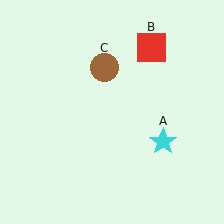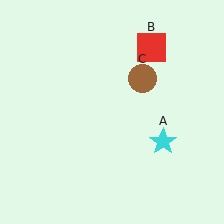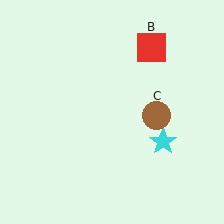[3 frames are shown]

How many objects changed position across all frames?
1 object changed position: brown circle (object C).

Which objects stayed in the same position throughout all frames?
Cyan star (object A) and red square (object B) remained stationary.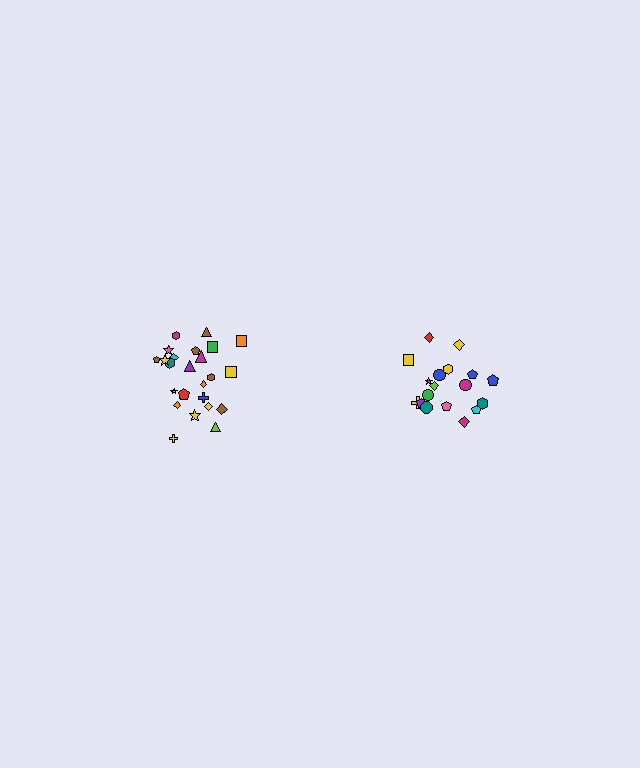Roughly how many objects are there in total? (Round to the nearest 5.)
Roughly 45 objects in total.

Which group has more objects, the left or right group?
The left group.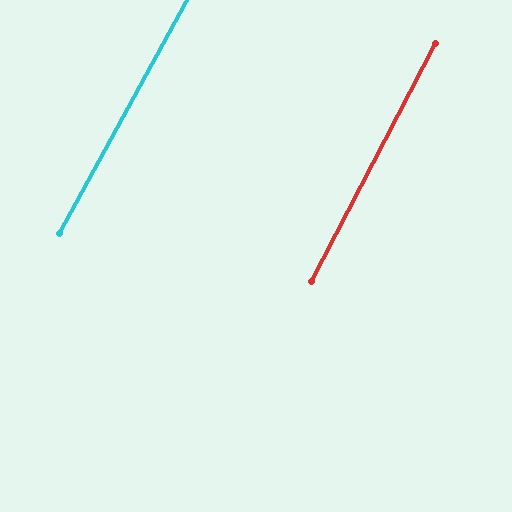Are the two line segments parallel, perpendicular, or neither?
Parallel — their directions differ by only 1.1°.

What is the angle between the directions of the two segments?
Approximately 1 degree.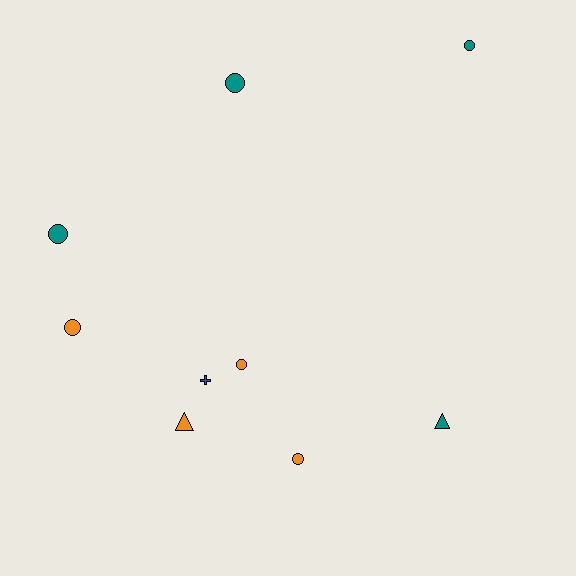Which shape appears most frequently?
Circle, with 6 objects.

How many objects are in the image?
There are 9 objects.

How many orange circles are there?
There are 3 orange circles.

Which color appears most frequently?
Orange, with 4 objects.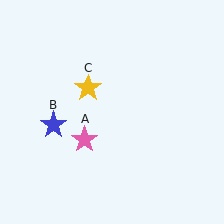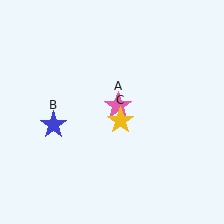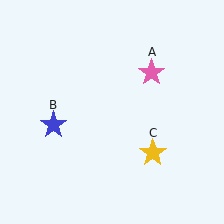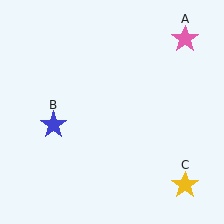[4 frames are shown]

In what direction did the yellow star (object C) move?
The yellow star (object C) moved down and to the right.